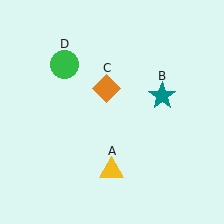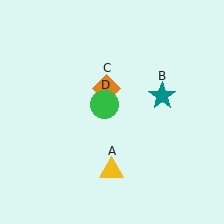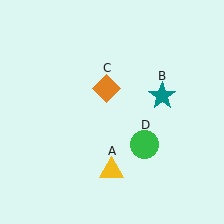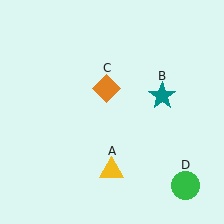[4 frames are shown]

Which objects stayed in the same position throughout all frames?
Yellow triangle (object A) and teal star (object B) and orange diamond (object C) remained stationary.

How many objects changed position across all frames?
1 object changed position: green circle (object D).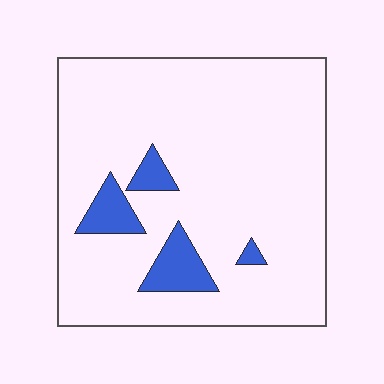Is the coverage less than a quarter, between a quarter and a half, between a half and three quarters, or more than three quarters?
Less than a quarter.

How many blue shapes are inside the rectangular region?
4.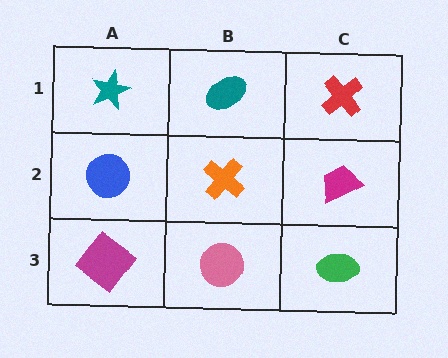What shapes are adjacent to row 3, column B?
An orange cross (row 2, column B), a magenta diamond (row 3, column A), a green ellipse (row 3, column C).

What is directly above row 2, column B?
A teal ellipse.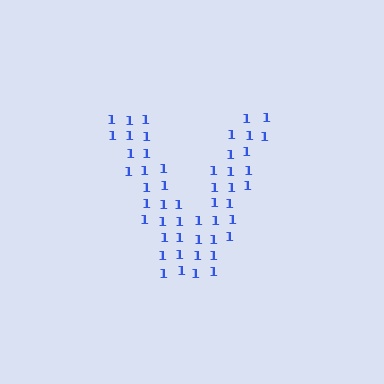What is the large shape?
The large shape is the letter V.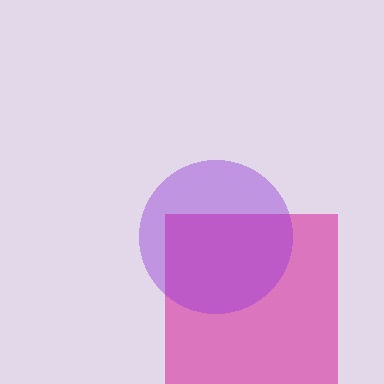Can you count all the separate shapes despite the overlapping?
Yes, there are 2 separate shapes.